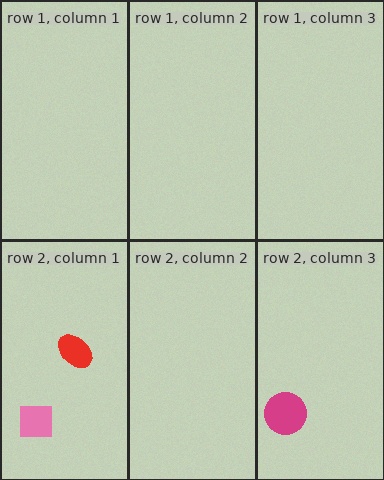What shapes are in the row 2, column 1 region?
The pink square, the red ellipse.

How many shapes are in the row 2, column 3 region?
1.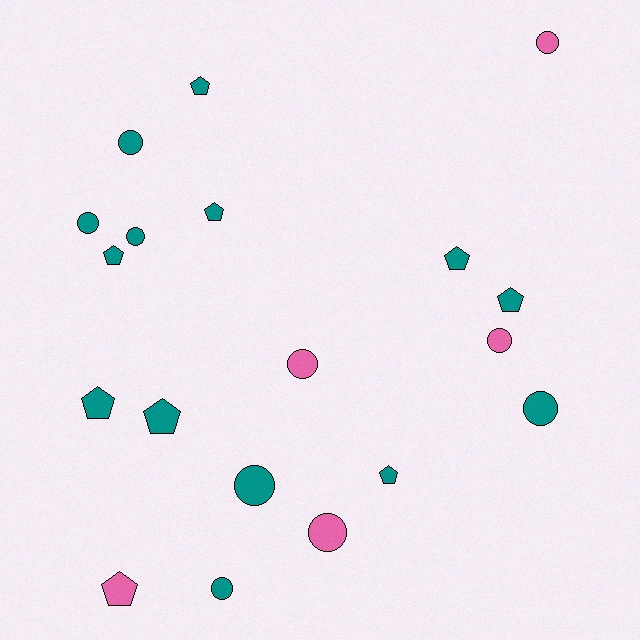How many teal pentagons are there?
There are 8 teal pentagons.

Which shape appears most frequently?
Circle, with 10 objects.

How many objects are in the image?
There are 19 objects.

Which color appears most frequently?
Teal, with 14 objects.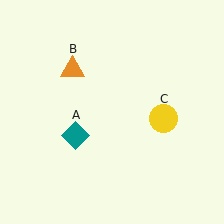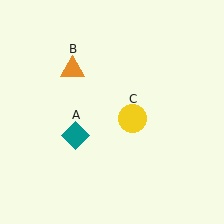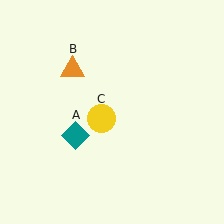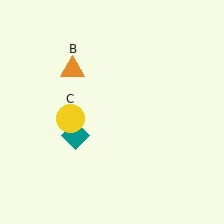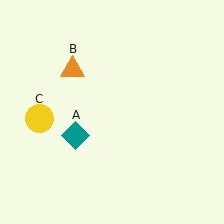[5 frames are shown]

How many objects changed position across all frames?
1 object changed position: yellow circle (object C).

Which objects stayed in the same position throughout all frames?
Teal diamond (object A) and orange triangle (object B) remained stationary.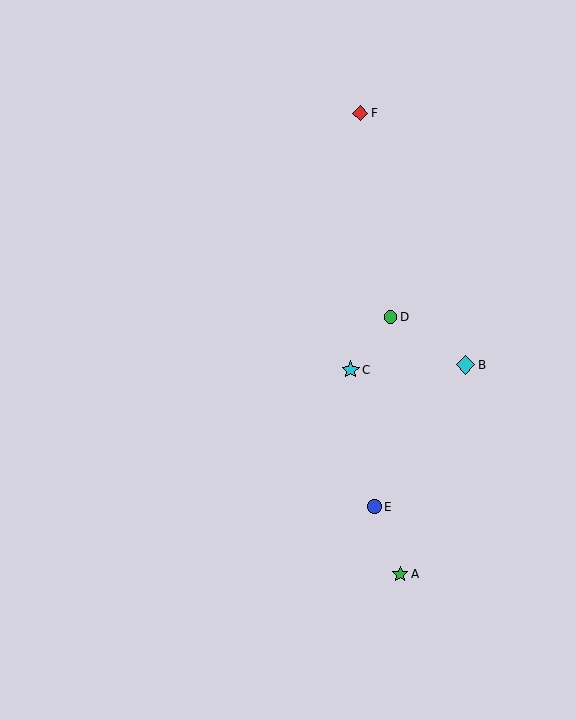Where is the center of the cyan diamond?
The center of the cyan diamond is at (466, 365).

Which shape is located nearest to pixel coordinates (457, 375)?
The cyan diamond (labeled B) at (466, 365) is nearest to that location.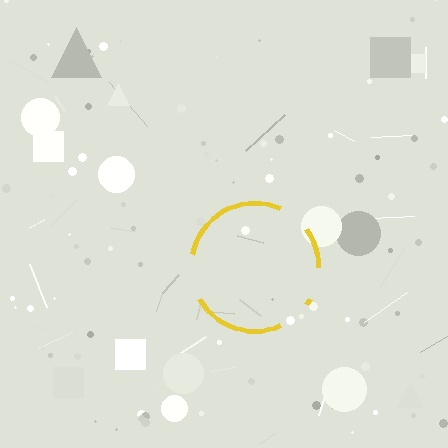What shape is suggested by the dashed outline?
The dashed outline suggests a circle.